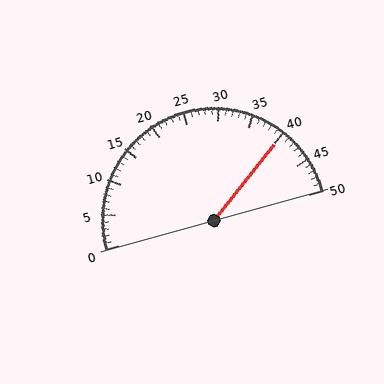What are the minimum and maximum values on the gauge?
The gauge ranges from 0 to 50.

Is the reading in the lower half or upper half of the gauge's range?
The reading is in the upper half of the range (0 to 50).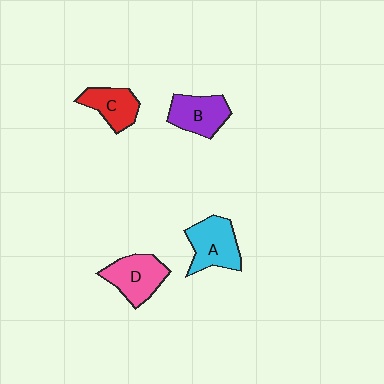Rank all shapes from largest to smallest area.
From largest to smallest: A (cyan), D (pink), B (purple), C (red).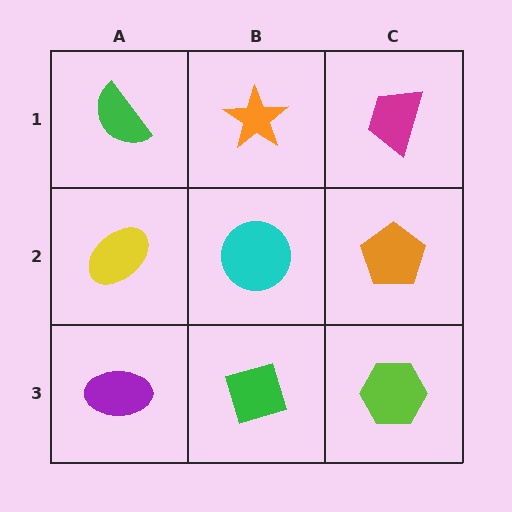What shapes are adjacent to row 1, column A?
A yellow ellipse (row 2, column A), an orange star (row 1, column B).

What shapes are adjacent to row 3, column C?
An orange pentagon (row 2, column C), a green diamond (row 3, column B).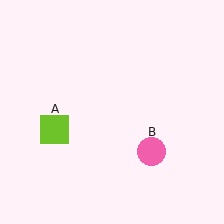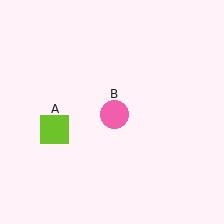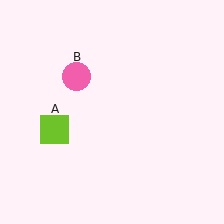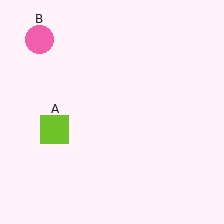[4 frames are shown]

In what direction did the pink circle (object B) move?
The pink circle (object B) moved up and to the left.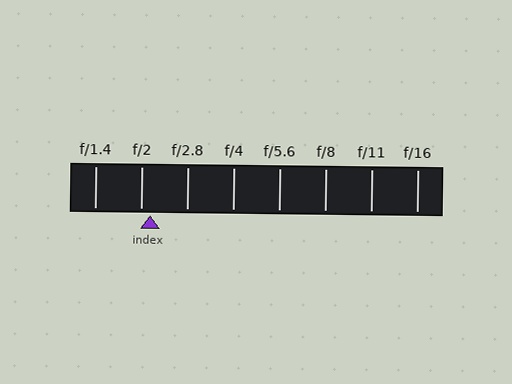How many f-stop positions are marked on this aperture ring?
There are 8 f-stop positions marked.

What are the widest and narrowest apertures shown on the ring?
The widest aperture shown is f/1.4 and the narrowest is f/16.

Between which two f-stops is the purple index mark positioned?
The index mark is between f/2 and f/2.8.